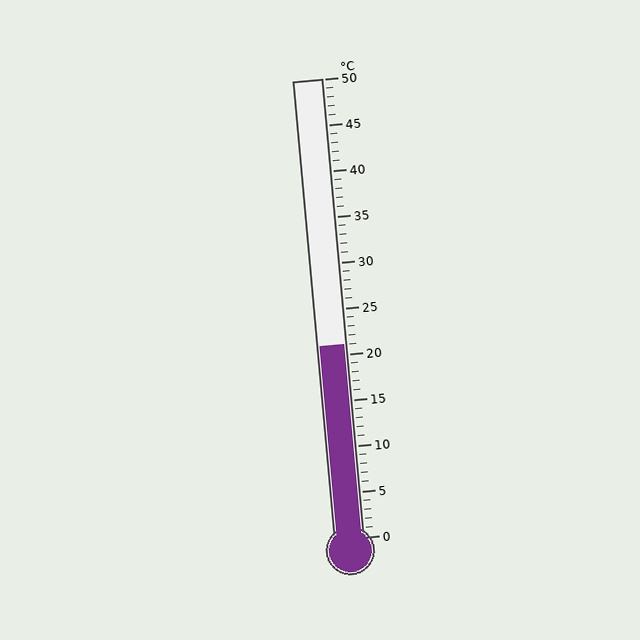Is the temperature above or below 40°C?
The temperature is below 40°C.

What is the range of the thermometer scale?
The thermometer scale ranges from 0°C to 50°C.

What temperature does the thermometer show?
The thermometer shows approximately 21°C.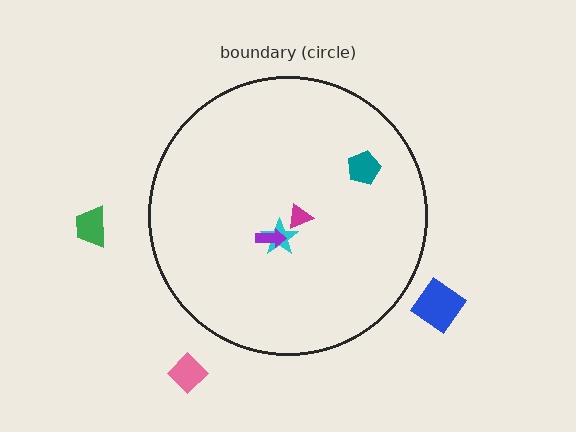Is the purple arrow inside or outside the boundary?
Inside.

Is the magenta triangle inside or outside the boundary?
Inside.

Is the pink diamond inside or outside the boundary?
Outside.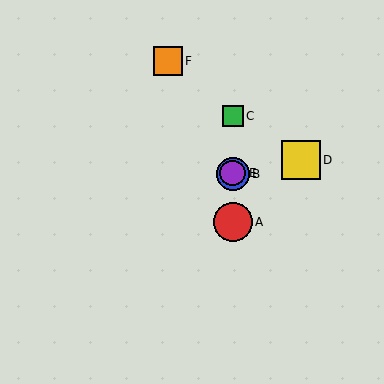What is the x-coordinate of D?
Object D is at x≈301.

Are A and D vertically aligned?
No, A is at x≈233 and D is at x≈301.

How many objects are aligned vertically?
4 objects (A, B, C, E) are aligned vertically.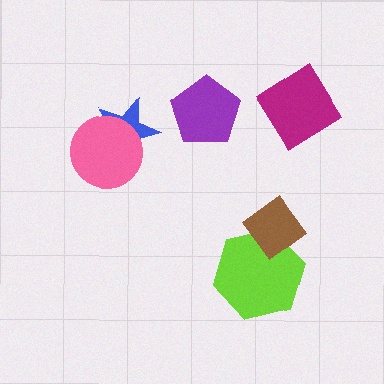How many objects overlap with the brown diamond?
1 object overlaps with the brown diamond.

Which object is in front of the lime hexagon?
The brown diamond is in front of the lime hexagon.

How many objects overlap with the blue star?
1 object overlaps with the blue star.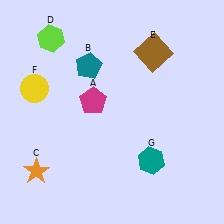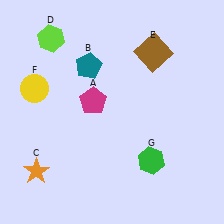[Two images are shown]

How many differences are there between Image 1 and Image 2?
There is 1 difference between the two images.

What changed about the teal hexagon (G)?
In Image 1, G is teal. In Image 2, it changed to green.